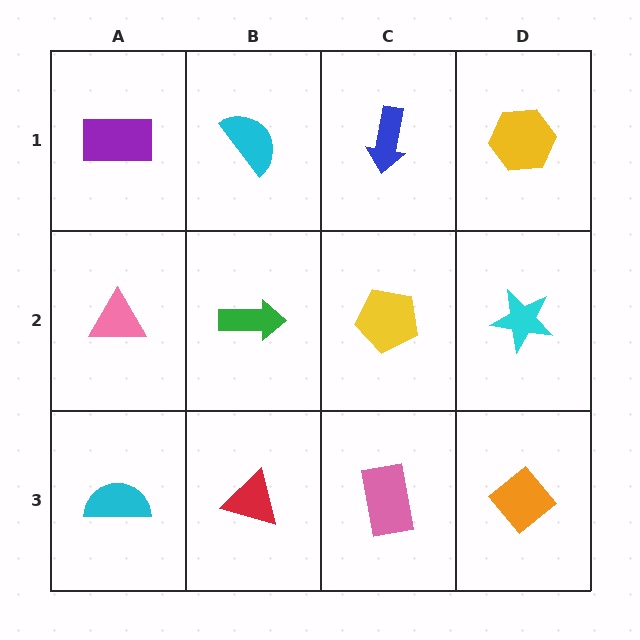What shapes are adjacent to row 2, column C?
A blue arrow (row 1, column C), a pink rectangle (row 3, column C), a green arrow (row 2, column B), a cyan star (row 2, column D).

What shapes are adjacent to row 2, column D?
A yellow hexagon (row 1, column D), an orange diamond (row 3, column D), a yellow pentagon (row 2, column C).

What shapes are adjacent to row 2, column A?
A purple rectangle (row 1, column A), a cyan semicircle (row 3, column A), a green arrow (row 2, column B).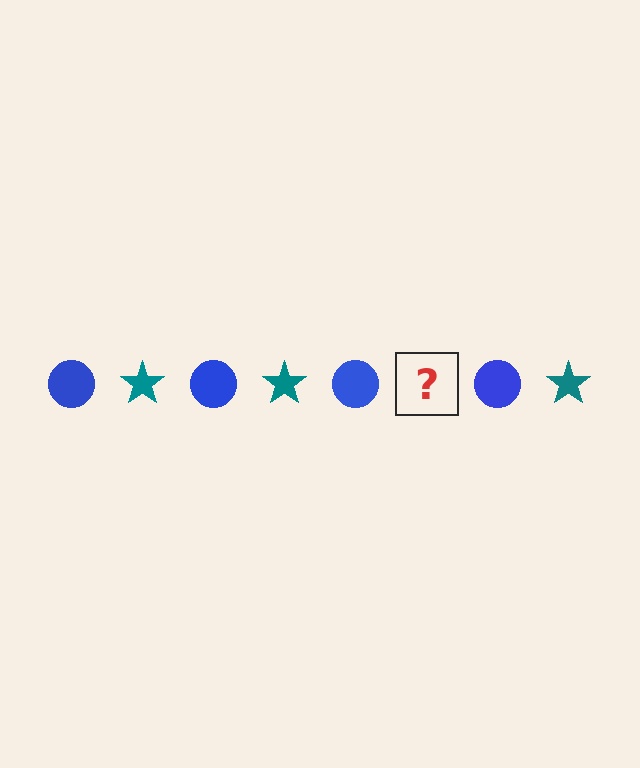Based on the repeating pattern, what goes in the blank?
The blank should be a teal star.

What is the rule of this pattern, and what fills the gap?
The rule is that the pattern alternates between blue circle and teal star. The gap should be filled with a teal star.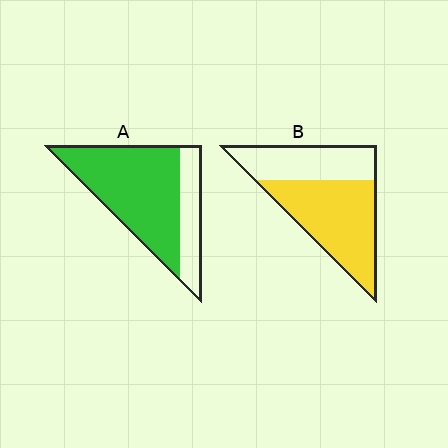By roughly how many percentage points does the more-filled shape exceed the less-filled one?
By roughly 15 percentage points (A over B).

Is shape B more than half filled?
Yes.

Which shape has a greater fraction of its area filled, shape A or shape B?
Shape A.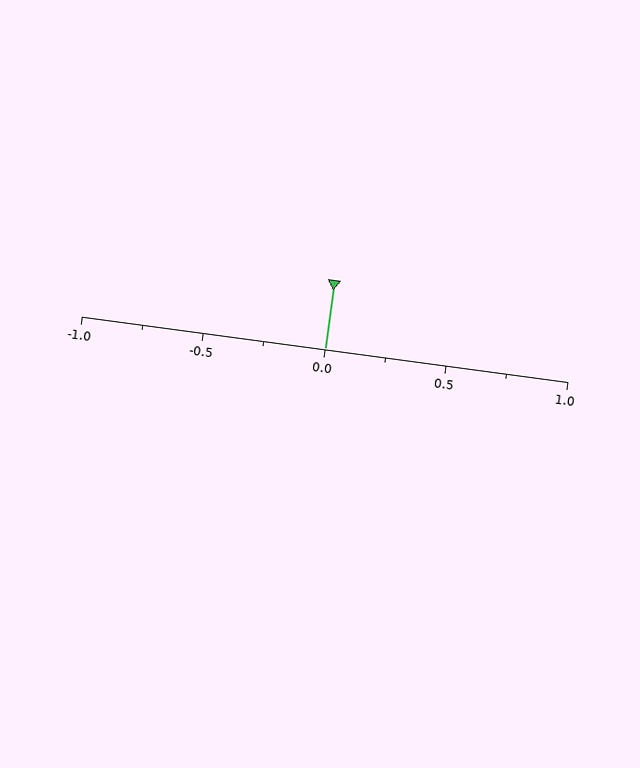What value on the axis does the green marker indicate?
The marker indicates approximately 0.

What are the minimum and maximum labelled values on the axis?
The axis runs from -1.0 to 1.0.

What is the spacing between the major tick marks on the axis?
The major ticks are spaced 0.5 apart.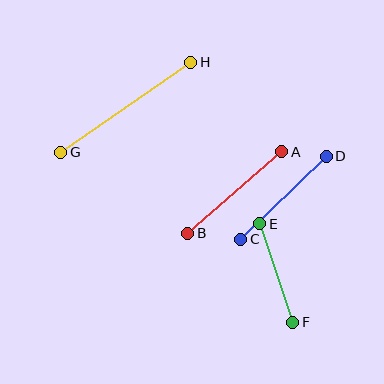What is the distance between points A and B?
The distance is approximately 124 pixels.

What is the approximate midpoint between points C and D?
The midpoint is at approximately (284, 198) pixels.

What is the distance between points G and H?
The distance is approximately 158 pixels.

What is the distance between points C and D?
The distance is approximately 119 pixels.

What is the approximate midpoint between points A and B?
The midpoint is at approximately (235, 193) pixels.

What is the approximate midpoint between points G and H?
The midpoint is at approximately (126, 107) pixels.